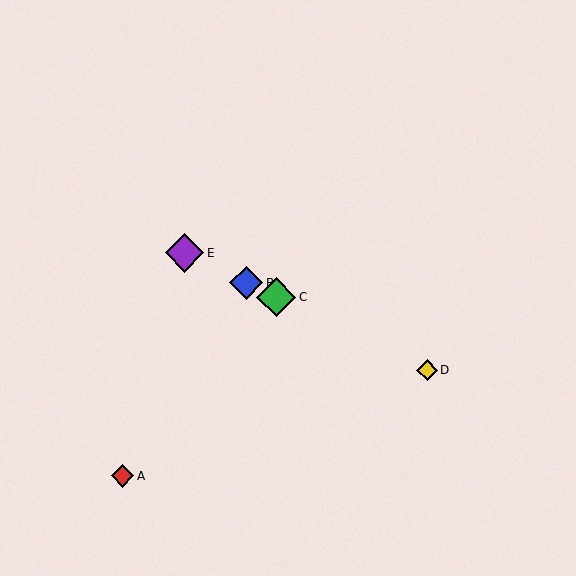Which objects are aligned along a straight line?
Objects B, C, D, E are aligned along a straight line.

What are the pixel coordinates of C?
Object C is at (276, 297).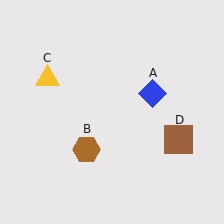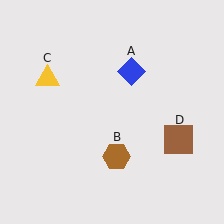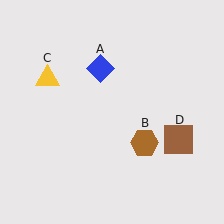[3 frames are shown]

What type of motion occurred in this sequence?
The blue diamond (object A), brown hexagon (object B) rotated counterclockwise around the center of the scene.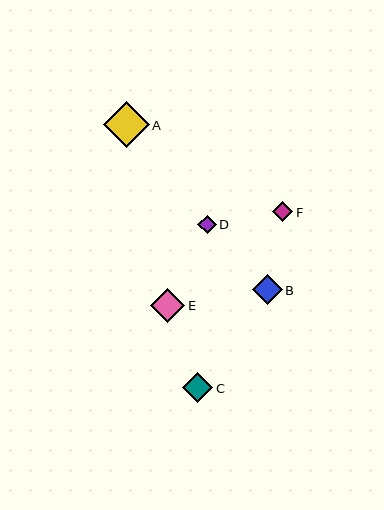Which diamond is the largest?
Diamond A is the largest with a size of approximately 46 pixels.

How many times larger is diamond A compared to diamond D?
Diamond A is approximately 2.5 times the size of diamond D.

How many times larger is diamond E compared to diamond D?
Diamond E is approximately 1.9 times the size of diamond D.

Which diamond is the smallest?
Diamond D is the smallest with a size of approximately 18 pixels.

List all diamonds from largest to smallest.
From largest to smallest: A, E, B, C, F, D.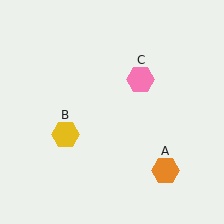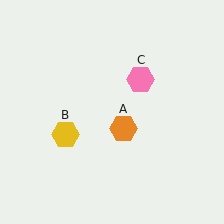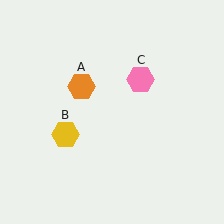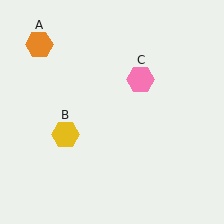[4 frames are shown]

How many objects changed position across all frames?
1 object changed position: orange hexagon (object A).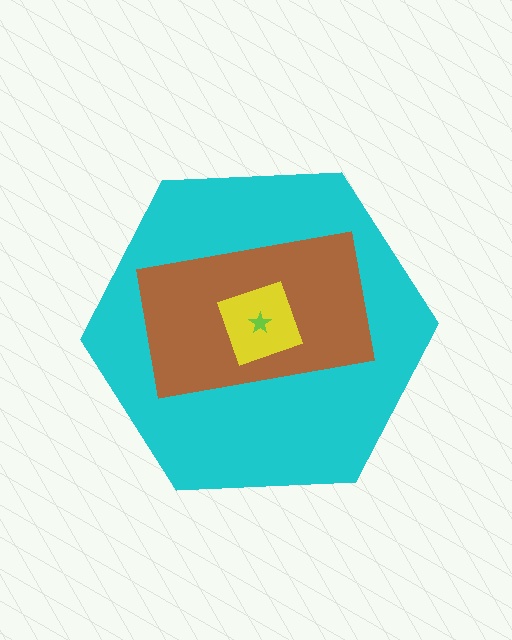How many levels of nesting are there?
4.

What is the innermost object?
The lime star.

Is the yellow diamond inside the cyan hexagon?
Yes.